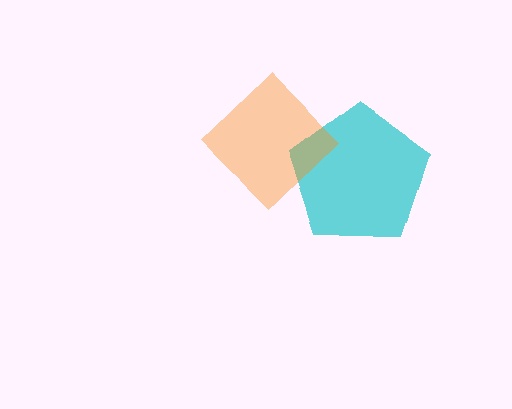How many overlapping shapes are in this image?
There are 2 overlapping shapes in the image.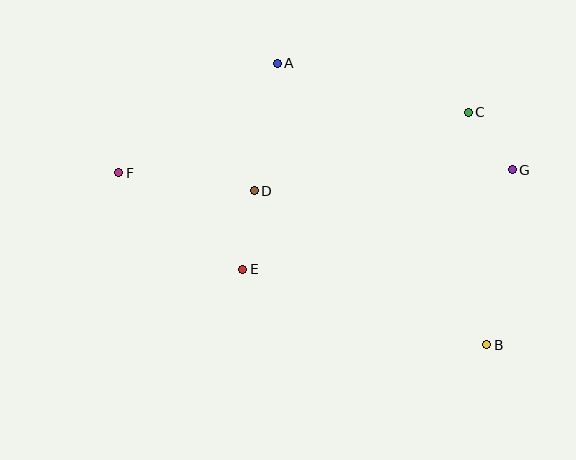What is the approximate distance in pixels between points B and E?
The distance between B and E is approximately 255 pixels.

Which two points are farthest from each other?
Points B and F are farthest from each other.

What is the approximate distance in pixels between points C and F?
The distance between C and F is approximately 355 pixels.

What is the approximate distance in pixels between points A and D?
The distance between A and D is approximately 130 pixels.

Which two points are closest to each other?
Points C and G are closest to each other.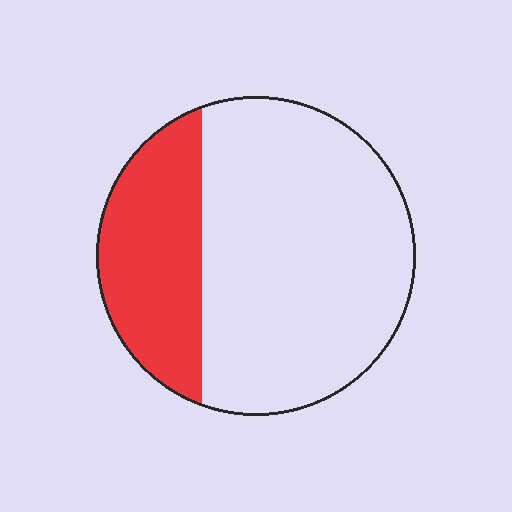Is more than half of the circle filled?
No.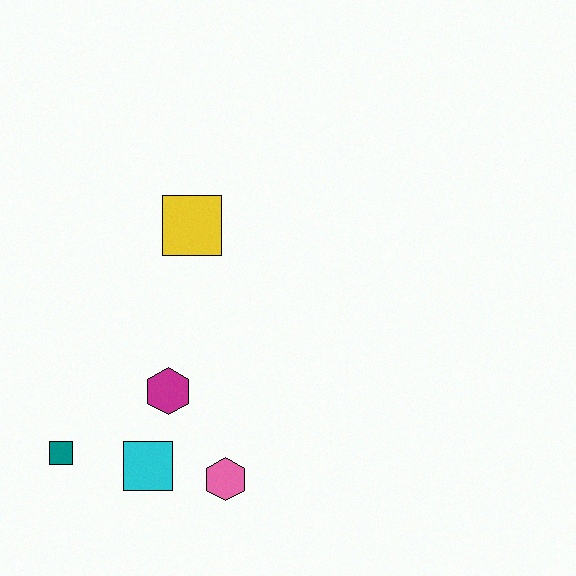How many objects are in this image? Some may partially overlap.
There are 5 objects.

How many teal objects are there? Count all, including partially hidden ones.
There is 1 teal object.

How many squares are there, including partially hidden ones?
There are 3 squares.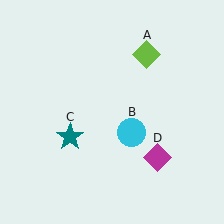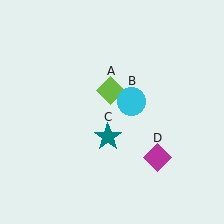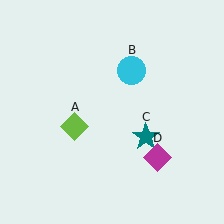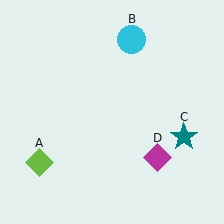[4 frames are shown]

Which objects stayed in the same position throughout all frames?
Magenta diamond (object D) remained stationary.